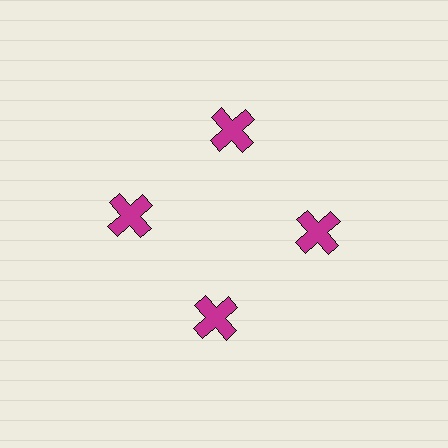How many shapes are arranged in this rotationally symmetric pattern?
There are 4 shapes, arranged in 4 groups of 1.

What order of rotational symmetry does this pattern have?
This pattern has 4-fold rotational symmetry.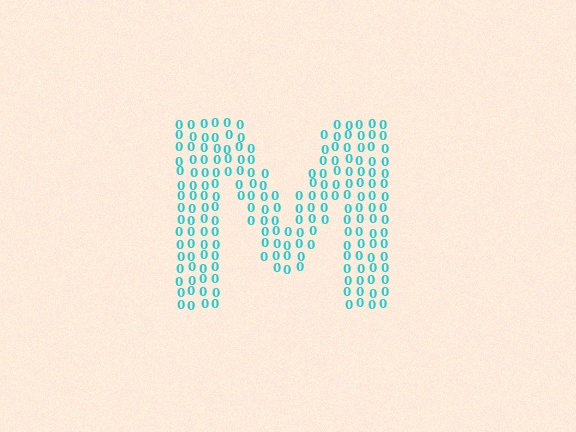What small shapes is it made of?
It is made of small digit 0's.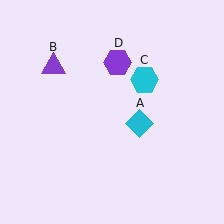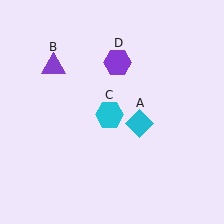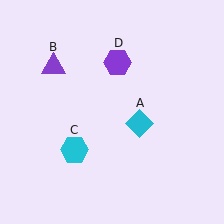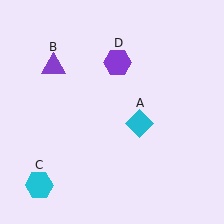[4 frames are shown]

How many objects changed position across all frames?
1 object changed position: cyan hexagon (object C).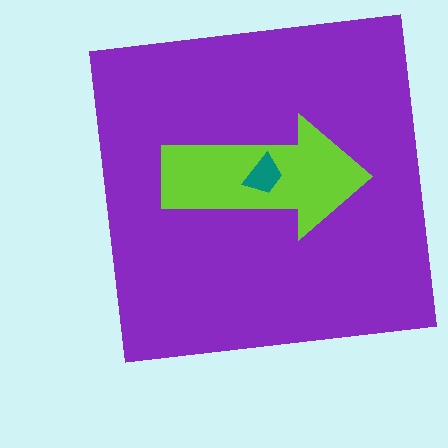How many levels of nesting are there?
3.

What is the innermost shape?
The teal trapezoid.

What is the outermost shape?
The purple square.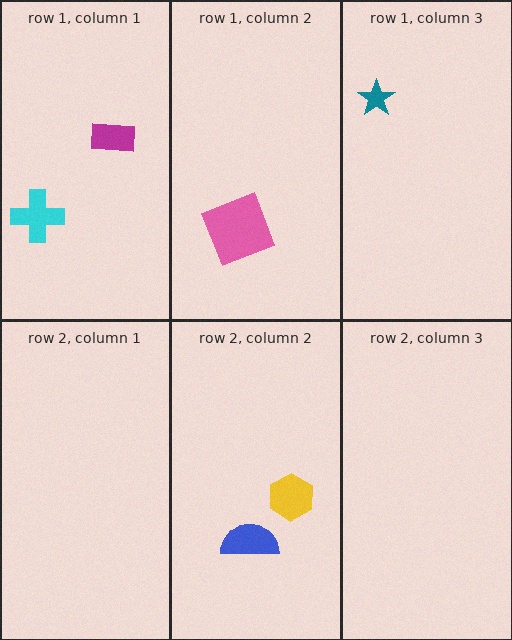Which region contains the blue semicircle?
The row 2, column 2 region.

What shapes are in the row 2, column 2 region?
The yellow hexagon, the blue semicircle.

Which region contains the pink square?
The row 1, column 2 region.